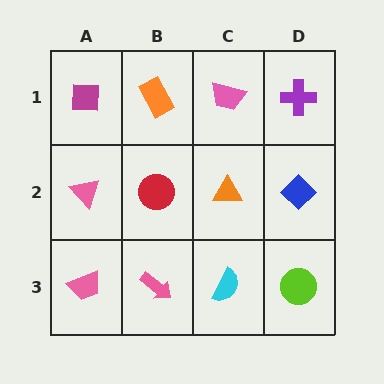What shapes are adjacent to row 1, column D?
A blue diamond (row 2, column D), a pink trapezoid (row 1, column C).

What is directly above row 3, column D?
A blue diamond.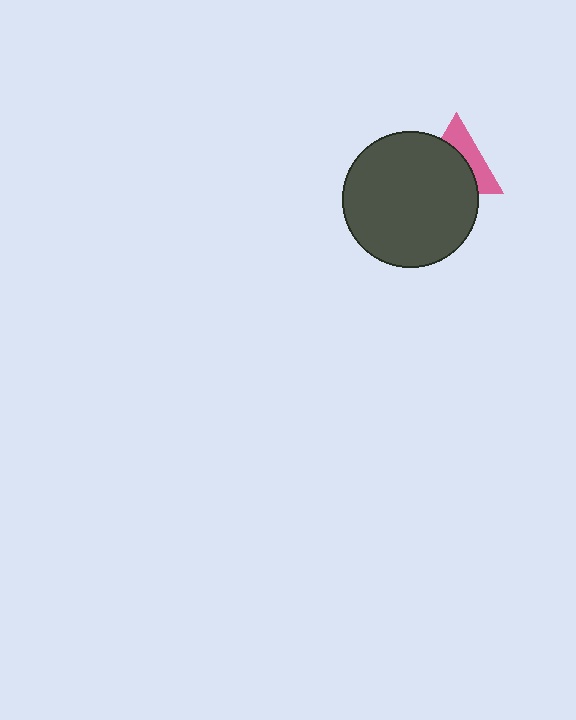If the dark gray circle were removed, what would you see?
You would see the complete pink triangle.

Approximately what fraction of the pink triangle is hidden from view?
Roughly 59% of the pink triangle is hidden behind the dark gray circle.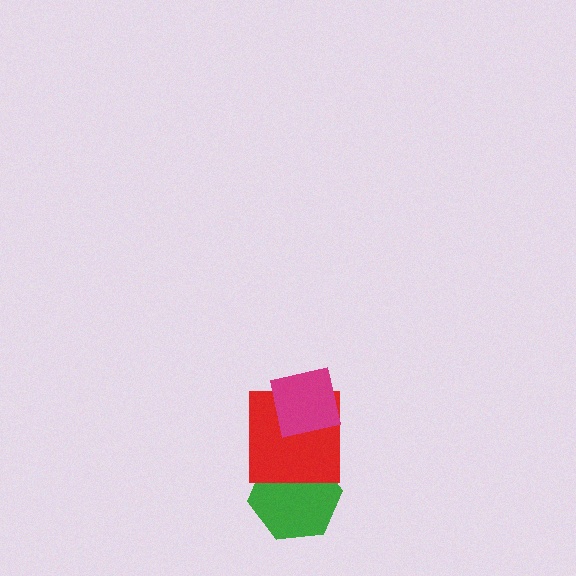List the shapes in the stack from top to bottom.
From top to bottom: the magenta square, the red square, the green hexagon.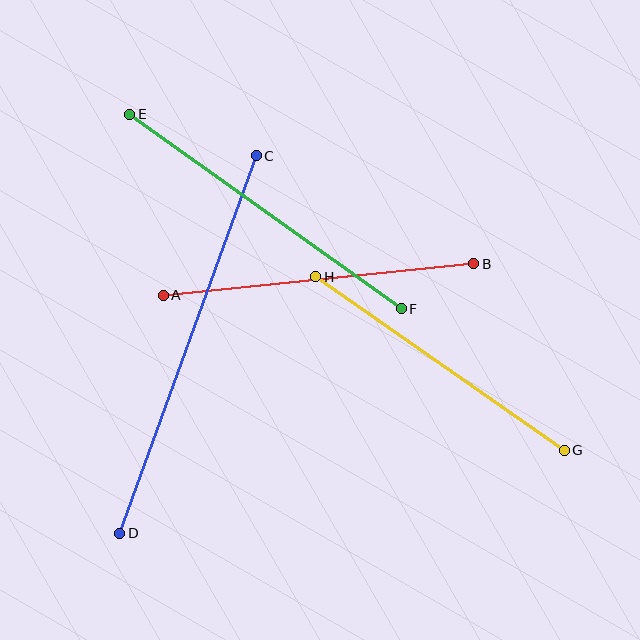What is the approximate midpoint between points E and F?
The midpoint is at approximately (265, 212) pixels.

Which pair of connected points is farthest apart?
Points C and D are farthest apart.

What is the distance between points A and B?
The distance is approximately 312 pixels.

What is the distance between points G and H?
The distance is approximately 303 pixels.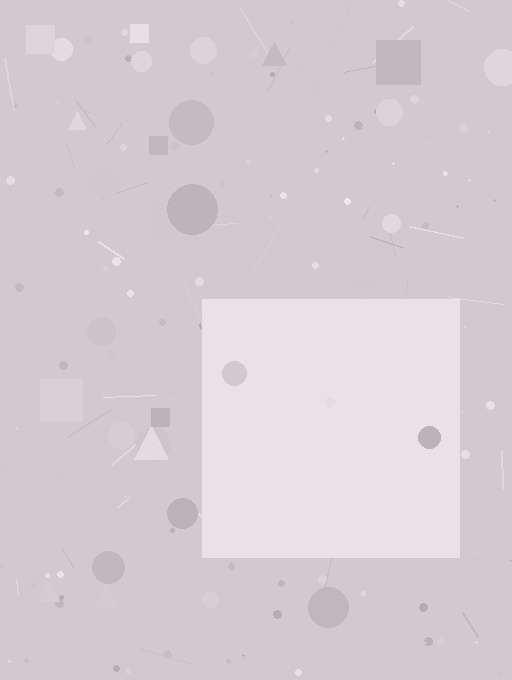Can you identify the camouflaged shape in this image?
The camouflaged shape is a square.